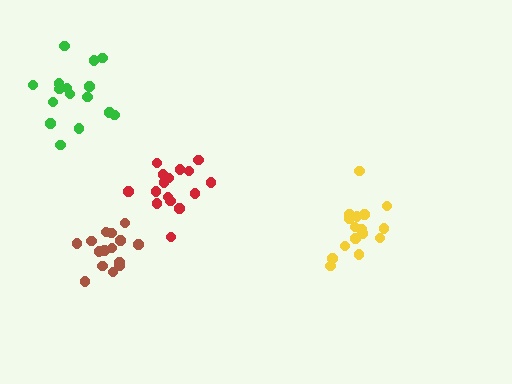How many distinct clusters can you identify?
There are 4 distinct clusters.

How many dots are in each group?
Group 1: 16 dots, Group 2: 16 dots, Group 3: 15 dots, Group 4: 16 dots (63 total).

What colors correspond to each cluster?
The clusters are colored: red, yellow, brown, green.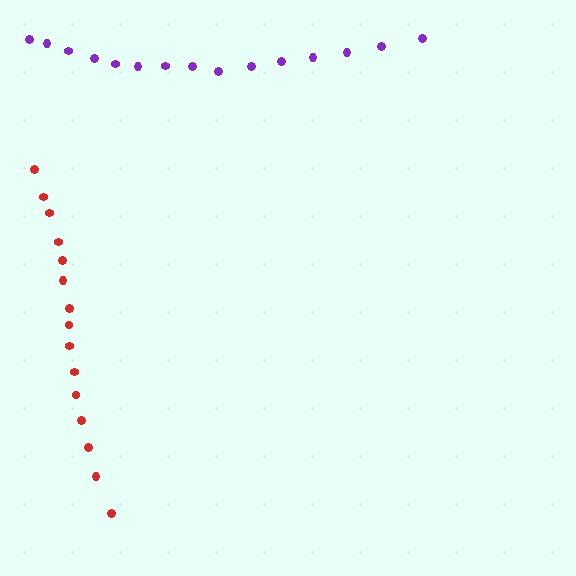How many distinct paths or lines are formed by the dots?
There are 2 distinct paths.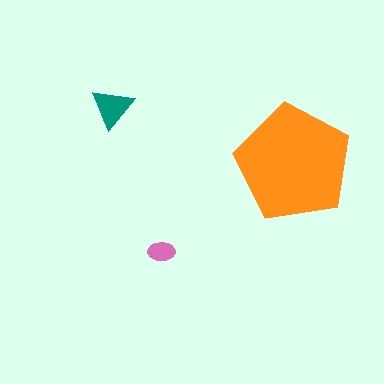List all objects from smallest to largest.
The pink ellipse, the teal triangle, the orange pentagon.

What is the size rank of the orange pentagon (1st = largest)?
1st.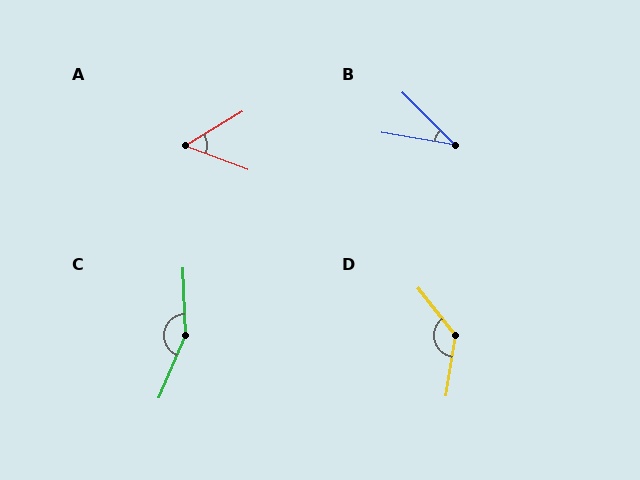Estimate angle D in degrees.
Approximately 133 degrees.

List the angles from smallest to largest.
B (36°), A (52°), D (133°), C (154°).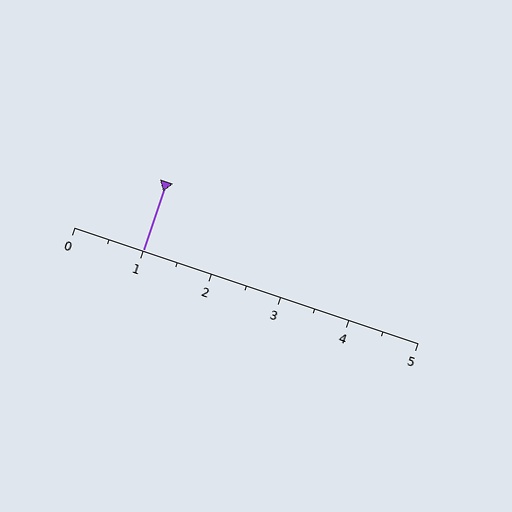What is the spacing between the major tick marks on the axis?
The major ticks are spaced 1 apart.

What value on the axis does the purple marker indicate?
The marker indicates approximately 1.